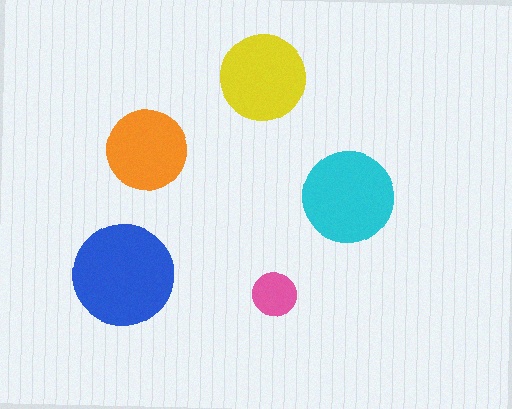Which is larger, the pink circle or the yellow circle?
The yellow one.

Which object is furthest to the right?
The cyan circle is rightmost.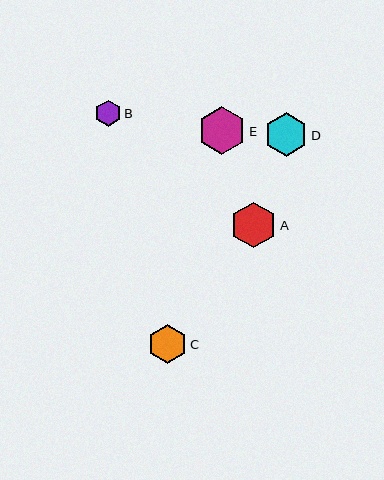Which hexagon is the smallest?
Hexagon B is the smallest with a size of approximately 26 pixels.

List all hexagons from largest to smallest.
From largest to smallest: E, A, D, C, B.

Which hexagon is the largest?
Hexagon E is the largest with a size of approximately 48 pixels.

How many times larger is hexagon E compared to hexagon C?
Hexagon E is approximately 1.2 times the size of hexagon C.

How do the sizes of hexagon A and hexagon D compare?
Hexagon A and hexagon D are approximately the same size.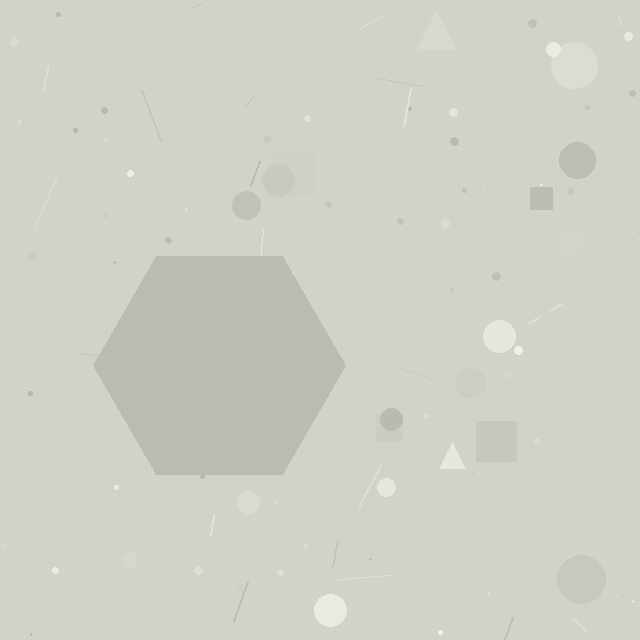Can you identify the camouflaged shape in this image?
The camouflaged shape is a hexagon.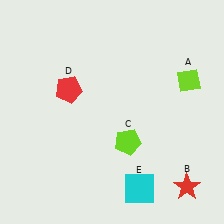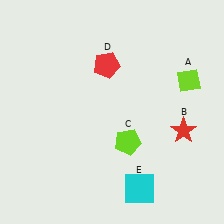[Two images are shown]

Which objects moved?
The objects that moved are: the red star (B), the red pentagon (D).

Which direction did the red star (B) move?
The red star (B) moved up.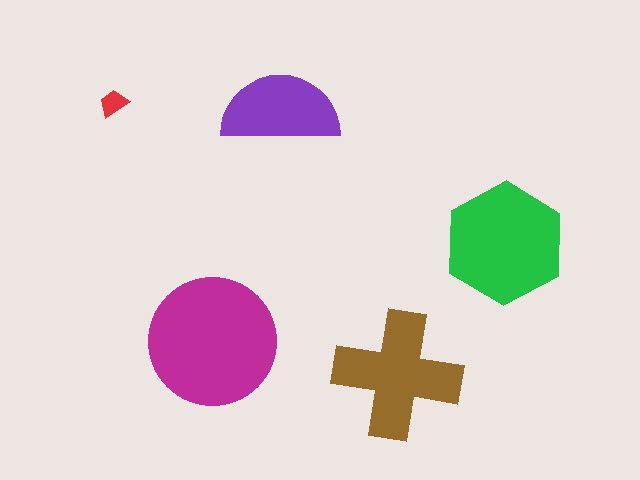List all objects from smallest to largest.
The red trapezoid, the purple semicircle, the brown cross, the green hexagon, the magenta circle.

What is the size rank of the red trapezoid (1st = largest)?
5th.